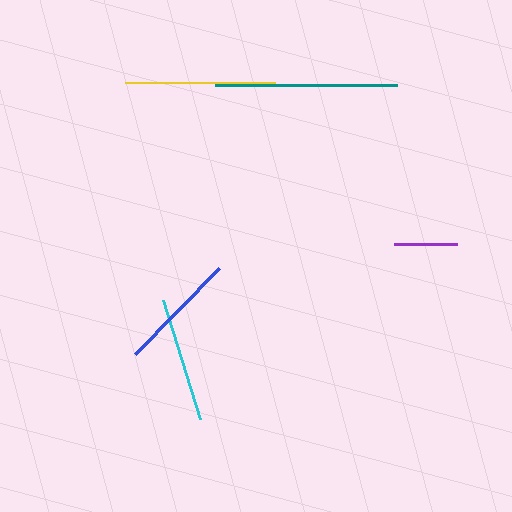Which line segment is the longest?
The teal line is the longest at approximately 183 pixels.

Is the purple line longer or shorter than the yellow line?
The yellow line is longer than the purple line.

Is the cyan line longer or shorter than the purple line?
The cyan line is longer than the purple line.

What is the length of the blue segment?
The blue segment is approximately 120 pixels long.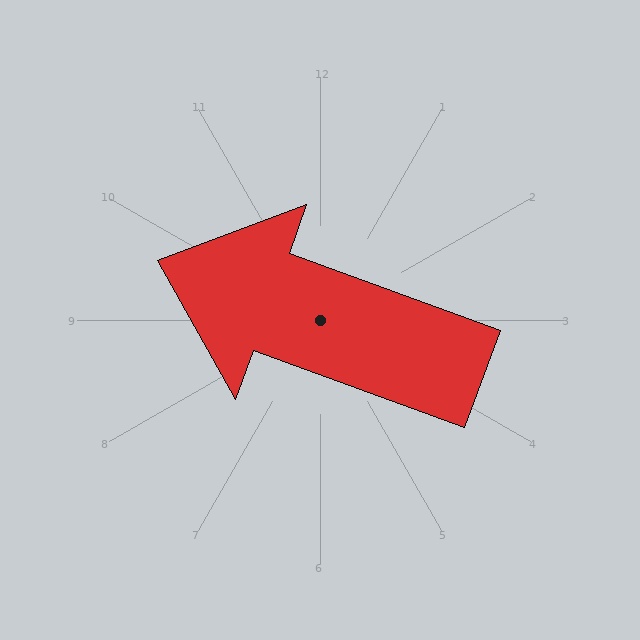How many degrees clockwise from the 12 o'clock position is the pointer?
Approximately 290 degrees.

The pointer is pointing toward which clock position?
Roughly 10 o'clock.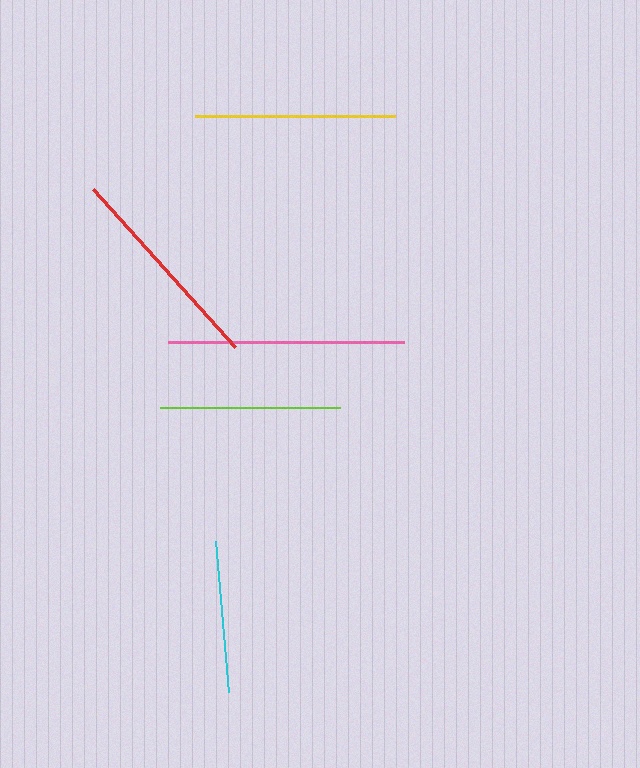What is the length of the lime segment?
The lime segment is approximately 180 pixels long.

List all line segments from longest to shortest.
From longest to shortest: pink, red, yellow, lime, cyan.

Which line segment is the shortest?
The cyan line is the shortest at approximately 152 pixels.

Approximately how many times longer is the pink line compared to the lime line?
The pink line is approximately 1.3 times the length of the lime line.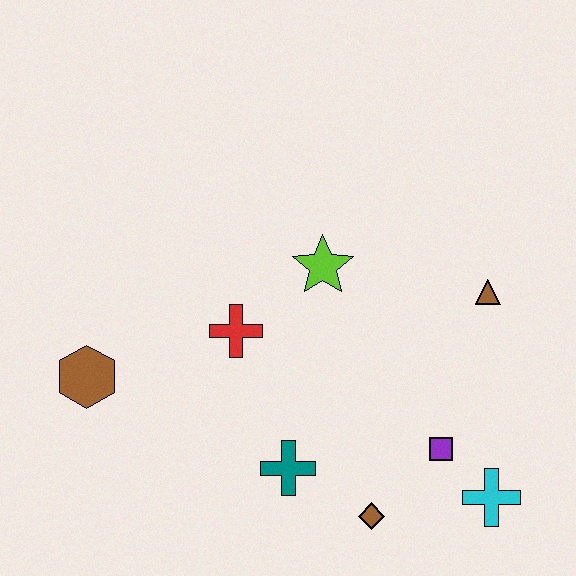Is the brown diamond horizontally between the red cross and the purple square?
Yes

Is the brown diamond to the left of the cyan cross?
Yes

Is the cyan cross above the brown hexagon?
No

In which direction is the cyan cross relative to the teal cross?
The cyan cross is to the right of the teal cross.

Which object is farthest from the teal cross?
The brown triangle is farthest from the teal cross.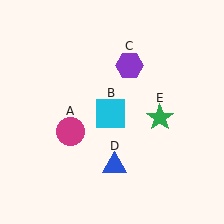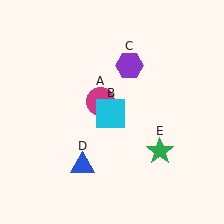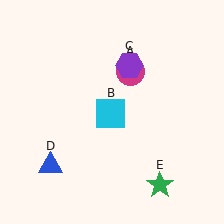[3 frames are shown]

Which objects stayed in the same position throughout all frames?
Cyan square (object B) and purple hexagon (object C) remained stationary.